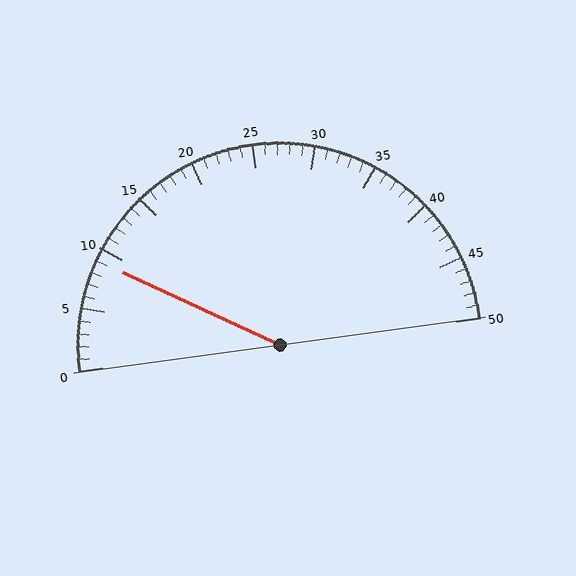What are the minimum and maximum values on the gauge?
The gauge ranges from 0 to 50.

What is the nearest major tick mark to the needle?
The nearest major tick mark is 10.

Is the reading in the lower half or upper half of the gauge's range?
The reading is in the lower half of the range (0 to 50).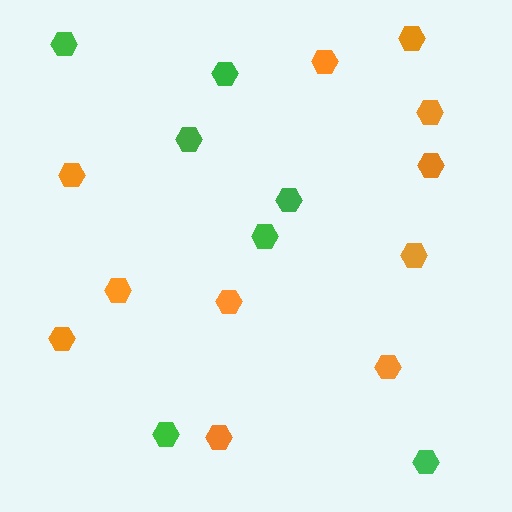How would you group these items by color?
There are 2 groups: one group of orange hexagons (11) and one group of green hexagons (7).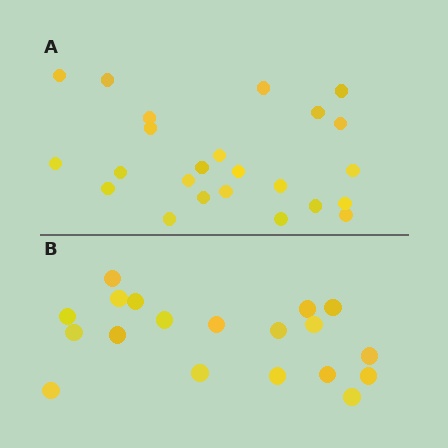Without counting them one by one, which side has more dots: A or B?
Region A (the top region) has more dots.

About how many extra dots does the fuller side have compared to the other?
Region A has about 5 more dots than region B.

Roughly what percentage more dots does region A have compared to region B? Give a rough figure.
About 25% more.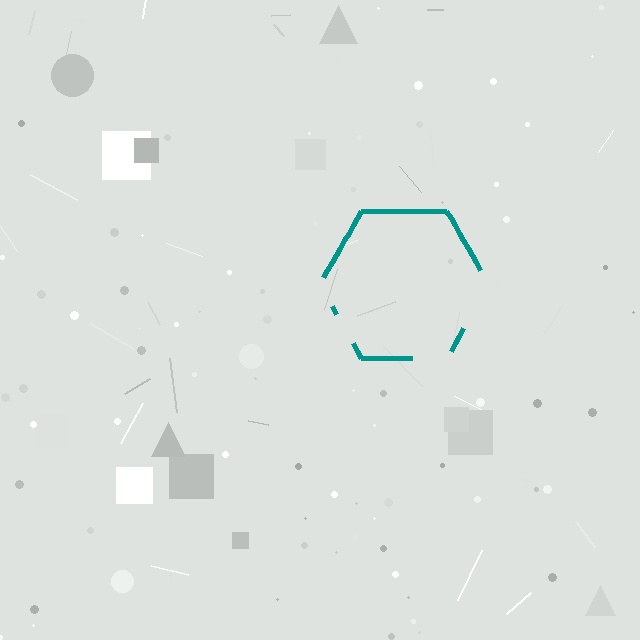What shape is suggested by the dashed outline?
The dashed outline suggests a hexagon.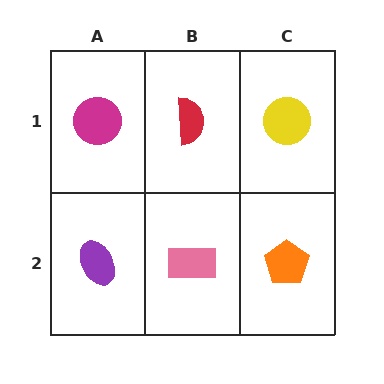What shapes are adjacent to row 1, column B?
A pink rectangle (row 2, column B), a magenta circle (row 1, column A), a yellow circle (row 1, column C).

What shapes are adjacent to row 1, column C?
An orange pentagon (row 2, column C), a red semicircle (row 1, column B).